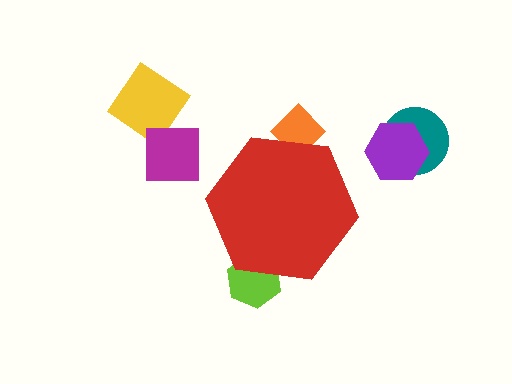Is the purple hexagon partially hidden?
No, the purple hexagon is fully visible.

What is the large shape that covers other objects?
A red hexagon.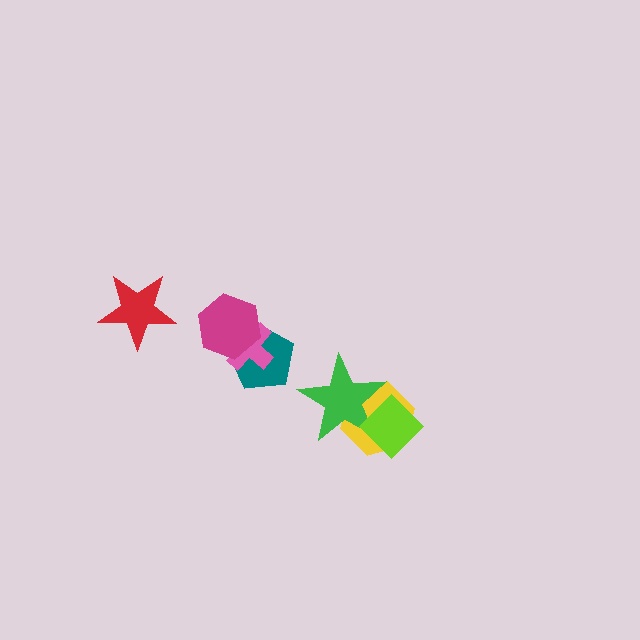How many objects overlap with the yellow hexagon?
2 objects overlap with the yellow hexagon.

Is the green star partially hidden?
Yes, it is partially covered by another shape.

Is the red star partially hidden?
No, no other shape covers it.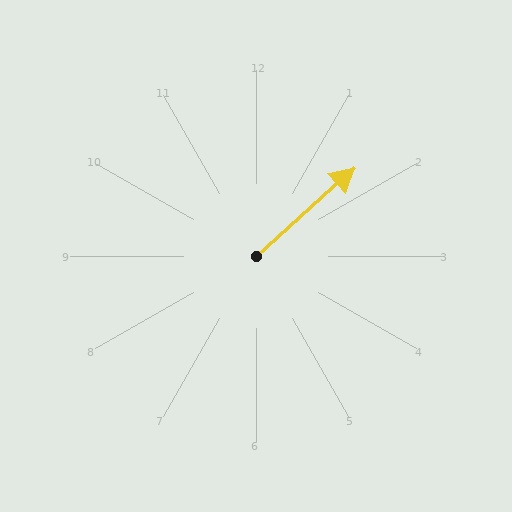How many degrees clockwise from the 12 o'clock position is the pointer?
Approximately 48 degrees.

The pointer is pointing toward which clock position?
Roughly 2 o'clock.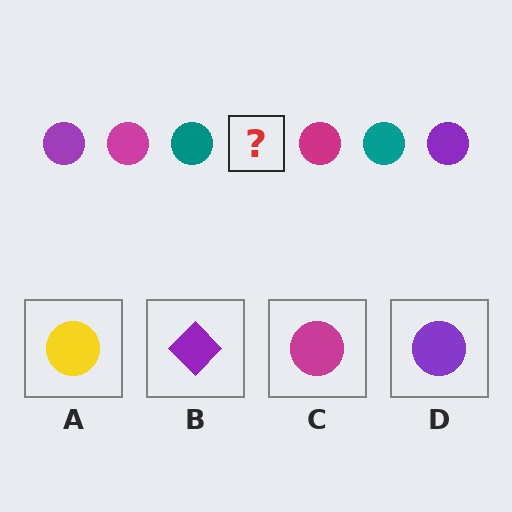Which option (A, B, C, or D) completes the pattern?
D.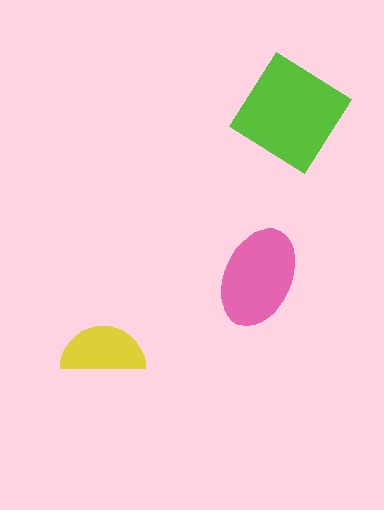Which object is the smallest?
The yellow semicircle.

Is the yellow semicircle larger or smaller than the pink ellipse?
Smaller.